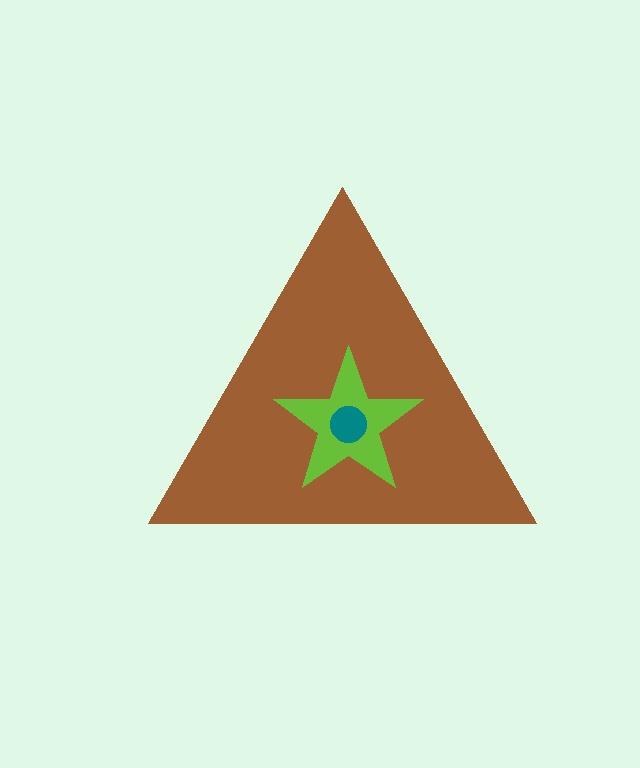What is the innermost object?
The teal circle.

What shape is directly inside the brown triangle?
The lime star.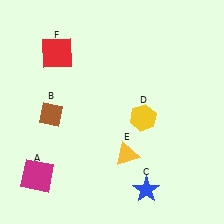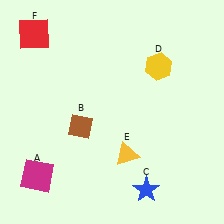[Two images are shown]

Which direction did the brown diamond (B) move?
The brown diamond (B) moved right.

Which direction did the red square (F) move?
The red square (F) moved left.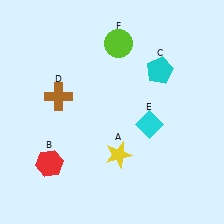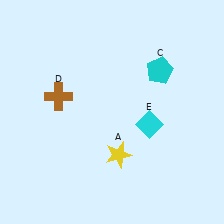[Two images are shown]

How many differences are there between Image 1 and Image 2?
There are 2 differences between the two images.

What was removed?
The red hexagon (B), the lime circle (F) were removed in Image 2.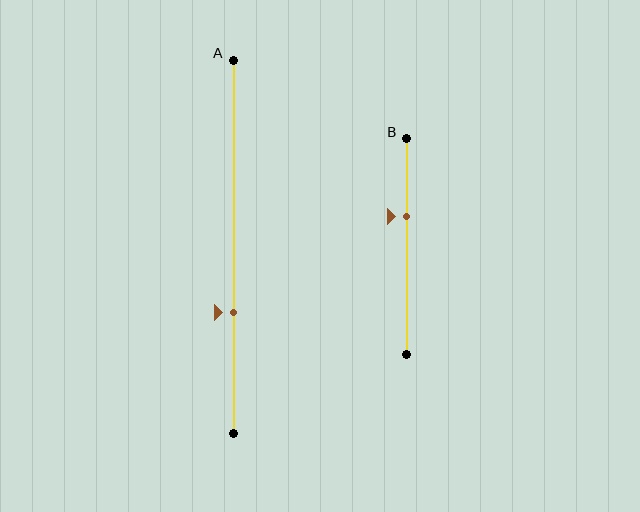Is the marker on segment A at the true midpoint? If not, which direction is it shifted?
No, the marker on segment A is shifted downward by about 18% of the segment length.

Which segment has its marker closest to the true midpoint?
Segment B has its marker closest to the true midpoint.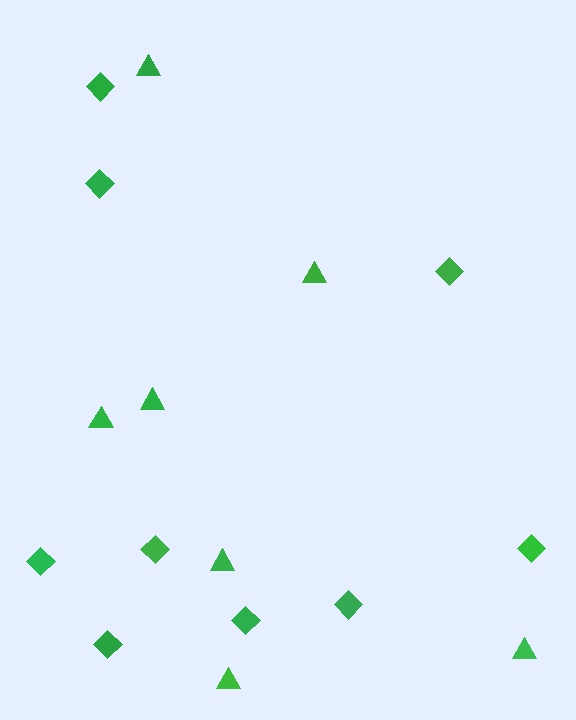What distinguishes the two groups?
There are 2 groups: one group of diamonds (9) and one group of triangles (7).